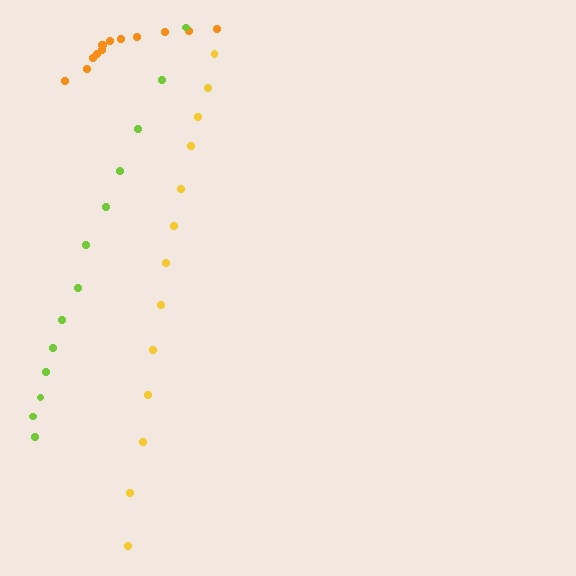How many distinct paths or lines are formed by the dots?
There are 3 distinct paths.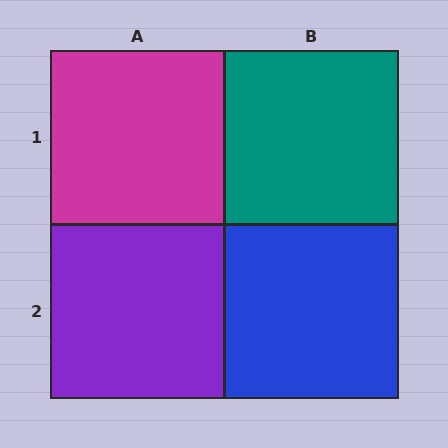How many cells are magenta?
1 cell is magenta.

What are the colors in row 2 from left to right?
Purple, blue.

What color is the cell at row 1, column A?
Magenta.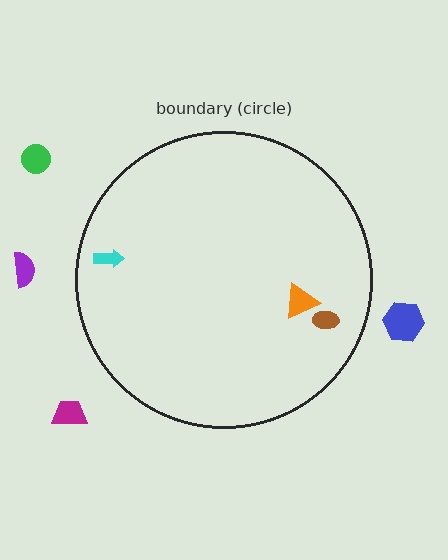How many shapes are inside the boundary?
3 inside, 4 outside.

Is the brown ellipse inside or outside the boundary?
Inside.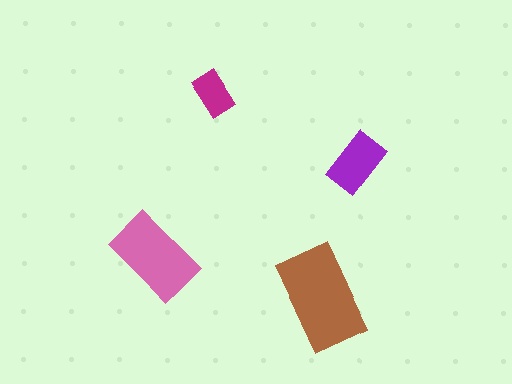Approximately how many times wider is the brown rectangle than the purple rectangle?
About 1.5 times wider.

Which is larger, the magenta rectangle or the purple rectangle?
The purple one.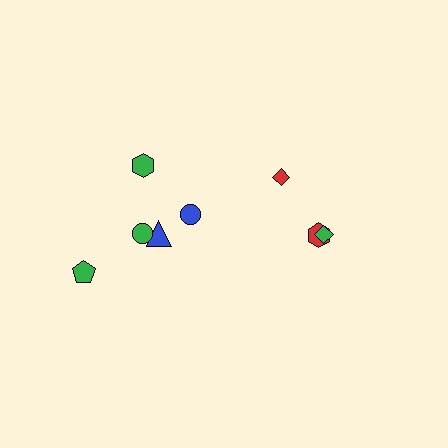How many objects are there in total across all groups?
There are 8 objects.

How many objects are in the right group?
There are 3 objects.